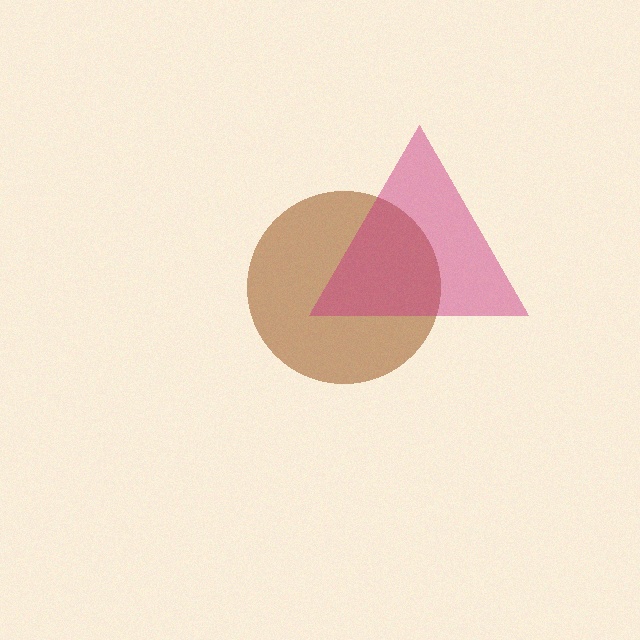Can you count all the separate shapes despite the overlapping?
Yes, there are 2 separate shapes.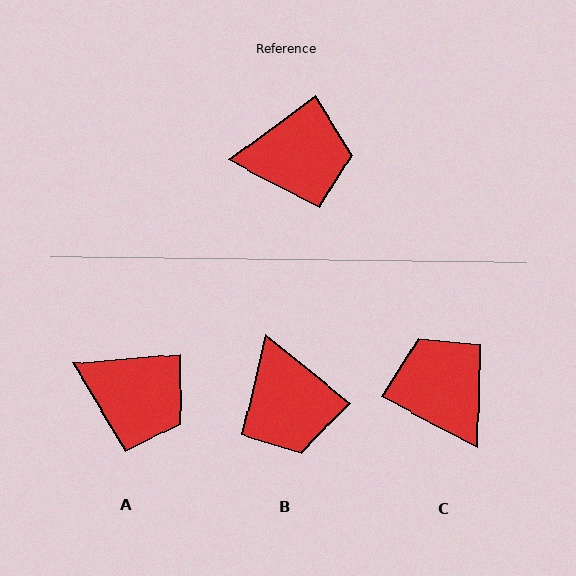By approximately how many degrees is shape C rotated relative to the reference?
Approximately 116 degrees counter-clockwise.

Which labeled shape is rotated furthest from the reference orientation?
C, about 116 degrees away.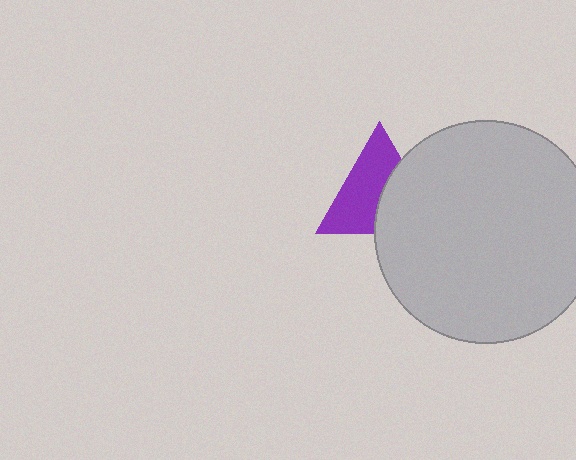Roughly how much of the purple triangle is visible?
About half of it is visible (roughly 58%).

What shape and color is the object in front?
The object in front is a light gray circle.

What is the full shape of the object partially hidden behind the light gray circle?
The partially hidden object is a purple triangle.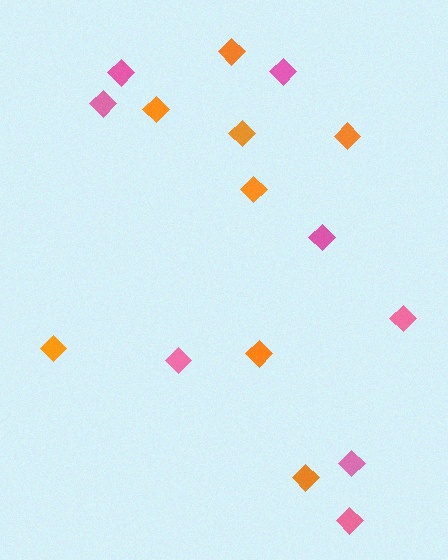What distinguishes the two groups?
There are 2 groups: one group of orange diamonds (8) and one group of pink diamonds (8).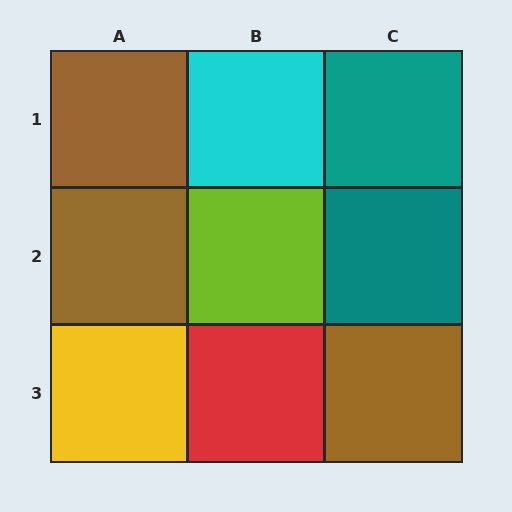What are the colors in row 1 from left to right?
Brown, cyan, teal.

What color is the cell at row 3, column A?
Yellow.